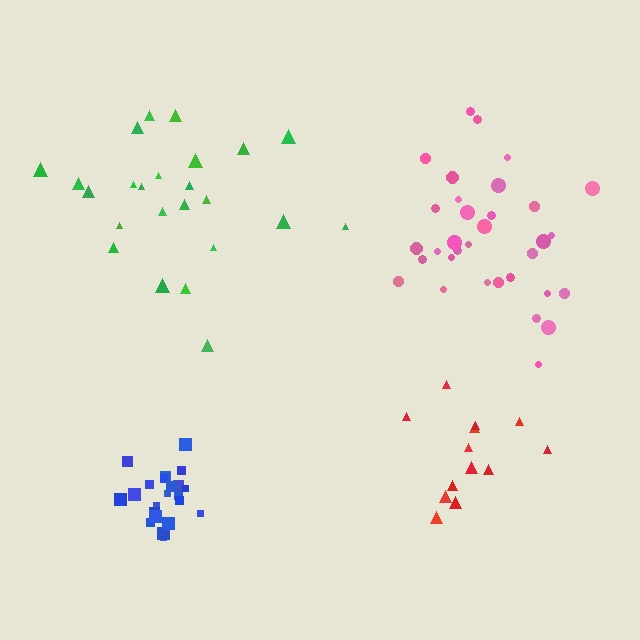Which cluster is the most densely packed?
Blue.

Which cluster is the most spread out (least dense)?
Green.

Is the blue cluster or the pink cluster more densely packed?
Blue.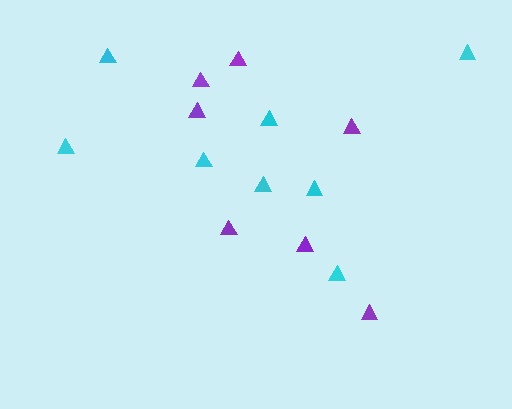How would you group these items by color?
There are 2 groups: one group of purple triangles (7) and one group of cyan triangles (8).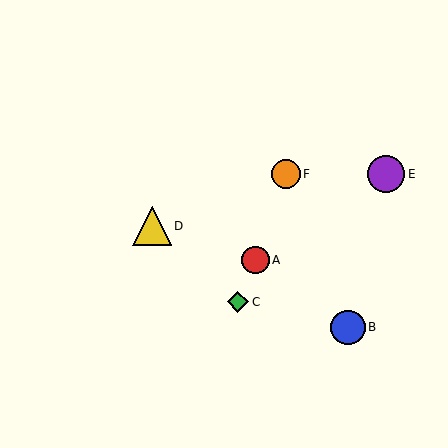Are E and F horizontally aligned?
Yes, both are at y≈174.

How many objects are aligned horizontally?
2 objects (E, F) are aligned horizontally.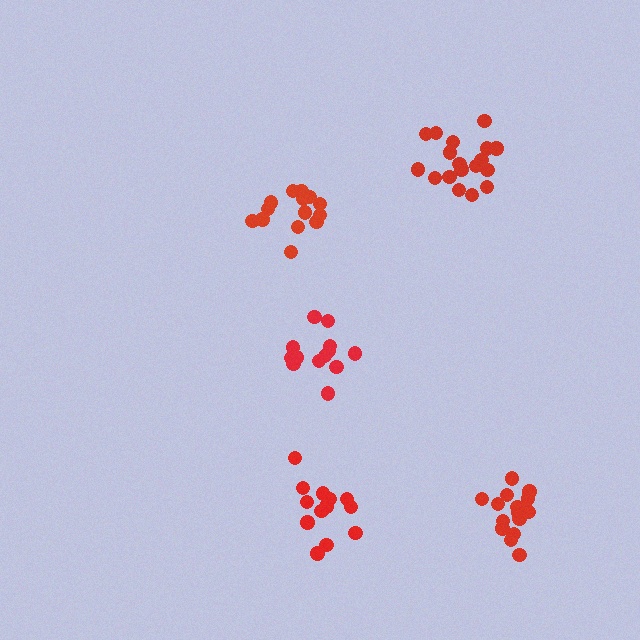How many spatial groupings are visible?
There are 5 spatial groupings.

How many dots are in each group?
Group 1: 14 dots, Group 2: 16 dots, Group 3: 19 dots, Group 4: 13 dots, Group 5: 13 dots (75 total).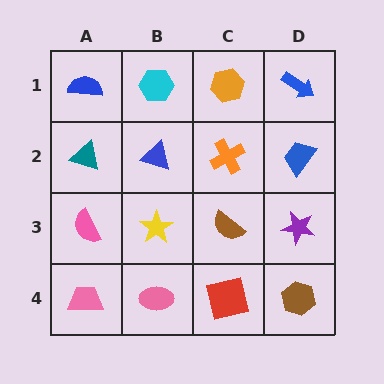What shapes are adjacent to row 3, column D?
A blue trapezoid (row 2, column D), a brown hexagon (row 4, column D), a brown semicircle (row 3, column C).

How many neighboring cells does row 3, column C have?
4.